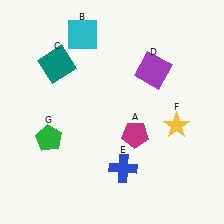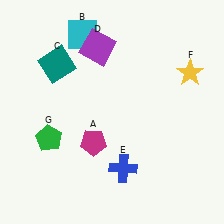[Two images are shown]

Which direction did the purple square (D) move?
The purple square (D) moved left.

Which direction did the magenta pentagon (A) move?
The magenta pentagon (A) moved left.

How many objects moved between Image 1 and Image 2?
3 objects moved between the two images.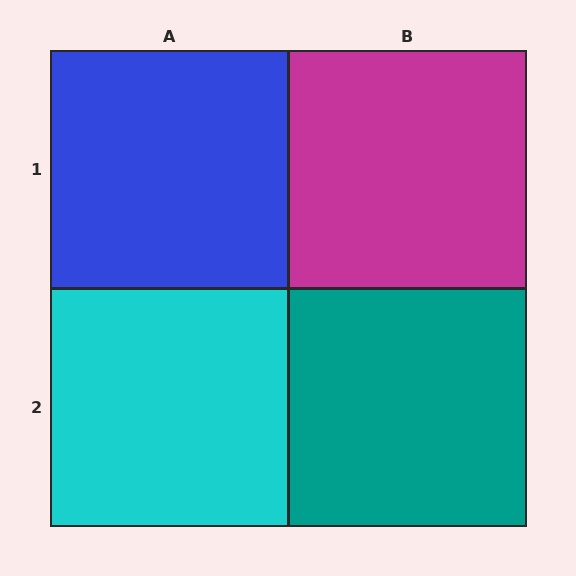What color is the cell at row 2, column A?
Cyan.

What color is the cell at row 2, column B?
Teal.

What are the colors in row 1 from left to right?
Blue, magenta.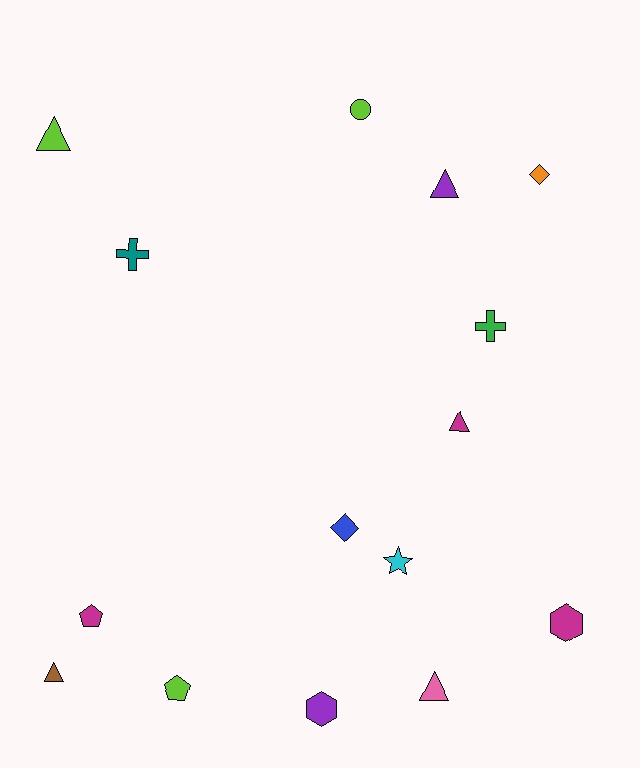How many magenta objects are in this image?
There are 3 magenta objects.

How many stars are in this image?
There is 1 star.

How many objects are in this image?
There are 15 objects.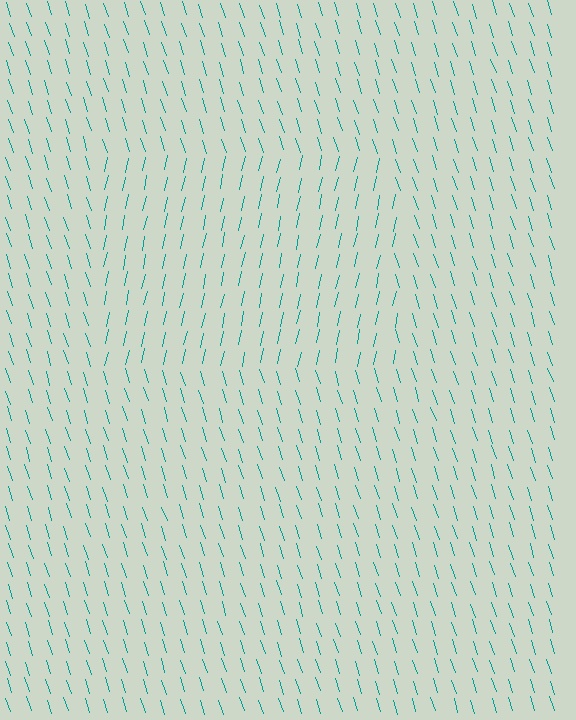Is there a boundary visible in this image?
Yes, there is a texture boundary formed by a change in line orientation.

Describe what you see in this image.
The image is filled with small teal line segments. A rectangle region in the image has lines oriented differently from the surrounding lines, creating a visible texture boundary.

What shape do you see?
I see a rectangle.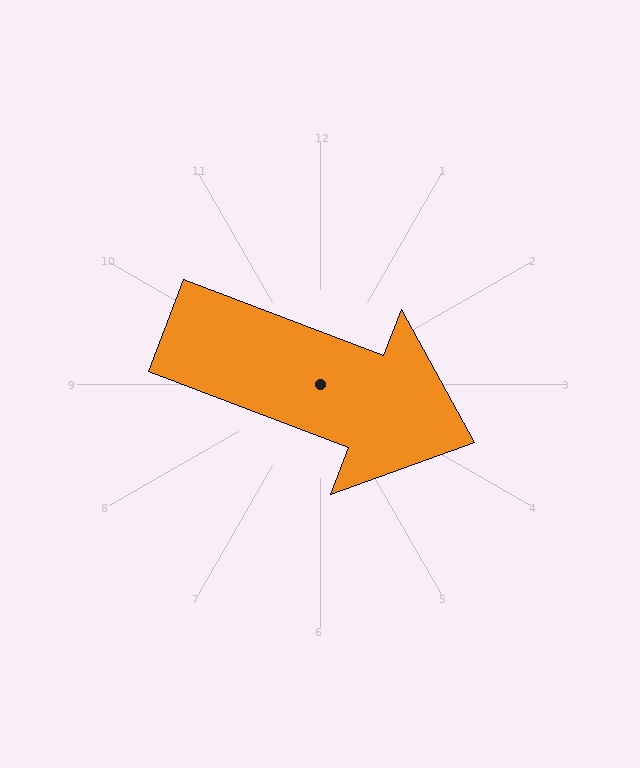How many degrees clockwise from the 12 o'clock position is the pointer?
Approximately 111 degrees.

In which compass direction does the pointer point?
East.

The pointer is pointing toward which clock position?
Roughly 4 o'clock.